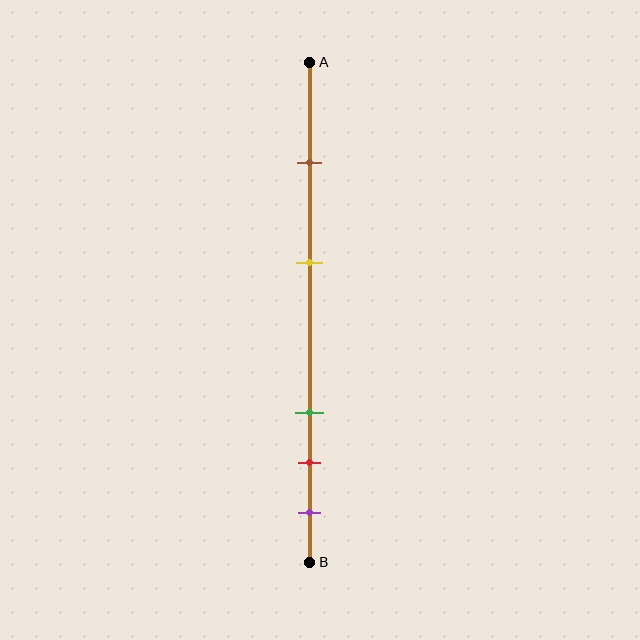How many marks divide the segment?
There are 5 marks dividing the segment.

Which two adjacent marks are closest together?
The red and purple marks are the closest adjacent pair.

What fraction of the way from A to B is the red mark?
The red mark is approximately 80% (0.8) of the way from A to B.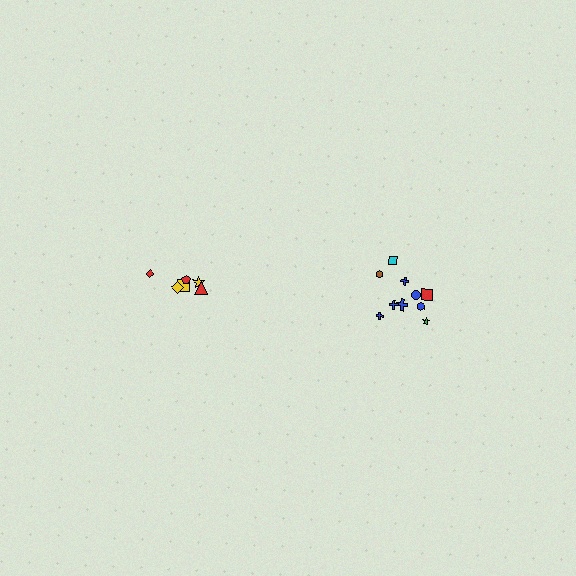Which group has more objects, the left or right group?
The right group.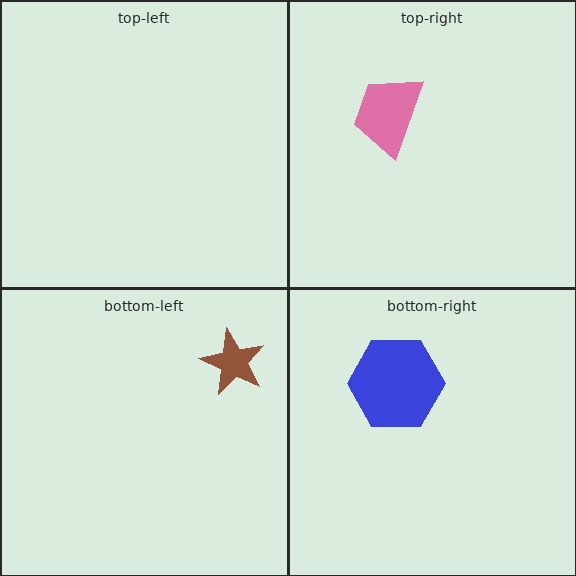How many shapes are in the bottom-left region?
1.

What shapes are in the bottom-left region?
The brown star.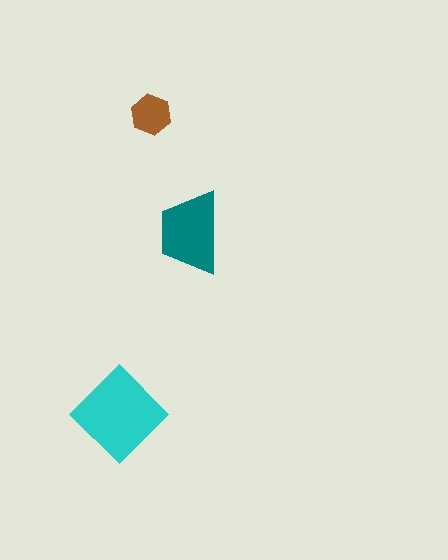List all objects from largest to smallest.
The cyan diamond, the teal trapezoid, the brown hexagon.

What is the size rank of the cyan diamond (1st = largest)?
1st.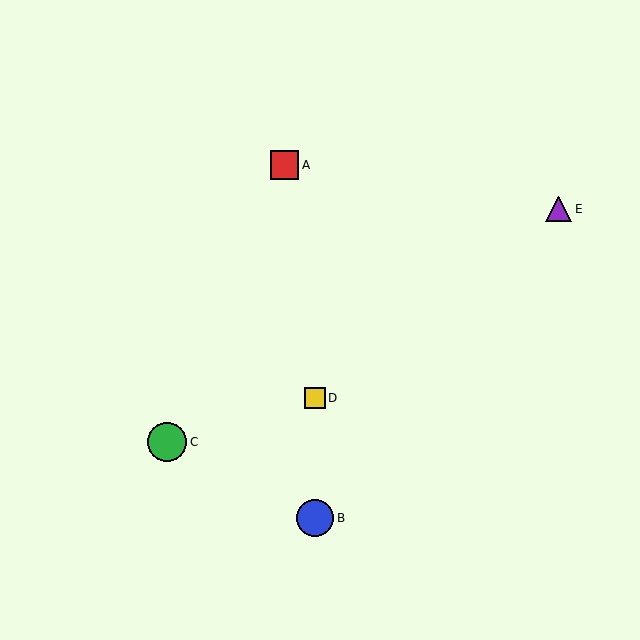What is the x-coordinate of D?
Object D is at x≈315.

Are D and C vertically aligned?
No, D is at x≈315 and C is at x≈167.